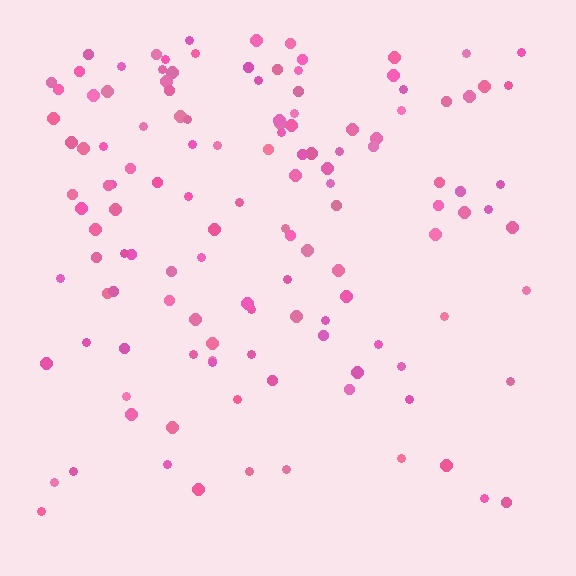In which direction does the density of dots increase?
From bottom to top, with the top side densest.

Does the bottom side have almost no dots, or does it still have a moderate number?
Still a moderate number, just noticeably fewer than the top.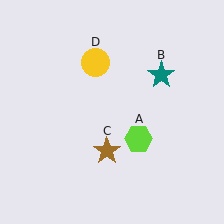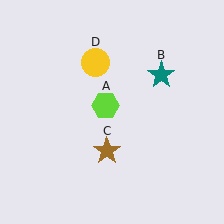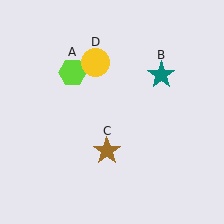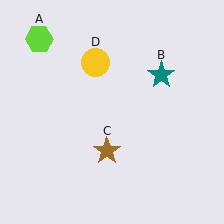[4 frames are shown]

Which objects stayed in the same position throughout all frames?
Teal star (object B) and brown star (object C) and yellow circle (object D) remained stationary.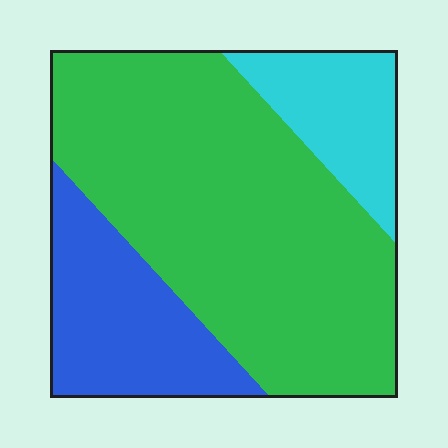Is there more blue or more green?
Green.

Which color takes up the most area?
Green, at roughly 65%.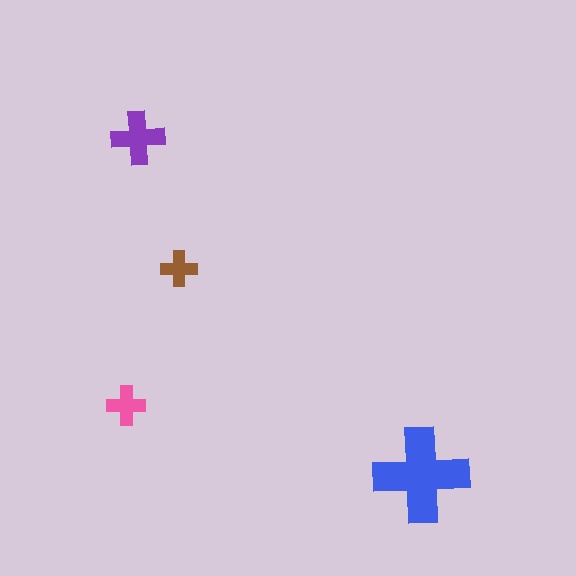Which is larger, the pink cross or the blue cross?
The blue one.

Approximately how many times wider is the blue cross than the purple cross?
About 2 times wider.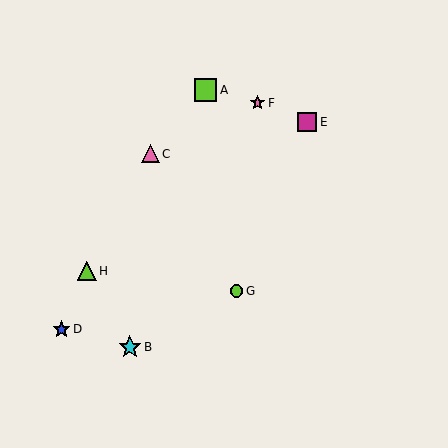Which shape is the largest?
The cyan star (labeled B) is the largest.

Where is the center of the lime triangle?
The center of the lime triangle is at (87, 271).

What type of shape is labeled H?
Shape H is a lime triangle.